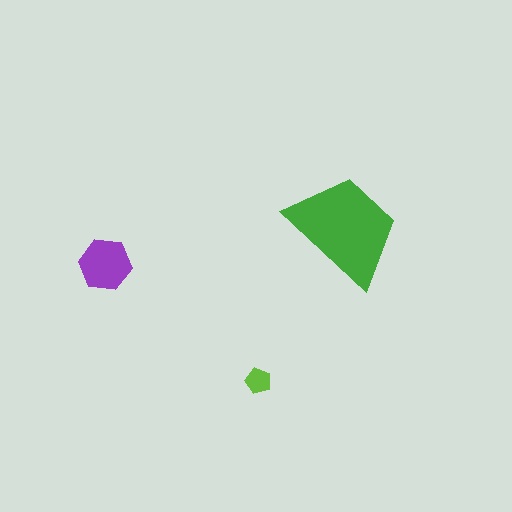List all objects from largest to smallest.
The green trapezoid, the purple hexagon, the lime pentagon.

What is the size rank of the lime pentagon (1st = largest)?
3rd.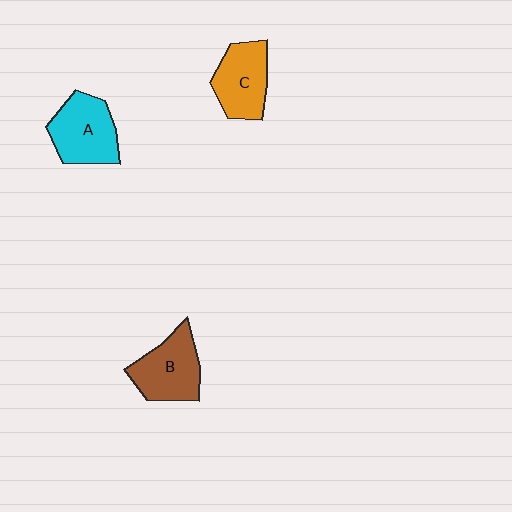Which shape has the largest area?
Shape A (cyan).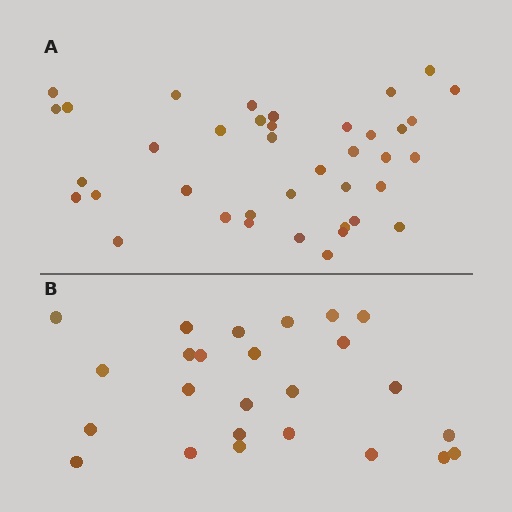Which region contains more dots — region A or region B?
Region A (the top region) has more dots.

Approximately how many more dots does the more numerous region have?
Region A has approximately 15 more dots than region B.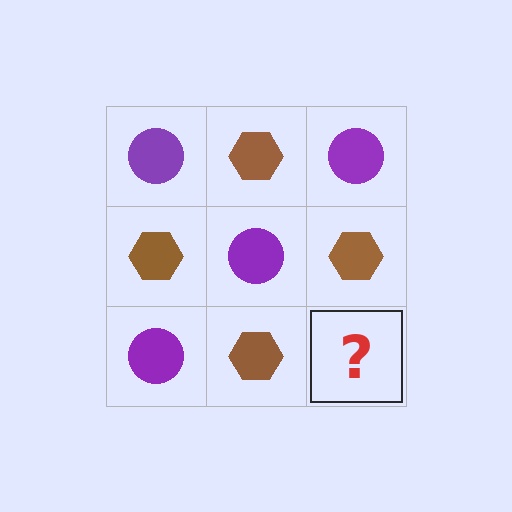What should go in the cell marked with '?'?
The missing cell should contain a purple circle.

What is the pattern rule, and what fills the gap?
The rule is that it alternates purple circle and brown hexagon in a checkerboard pattern. The gap should be filled with a purple circle.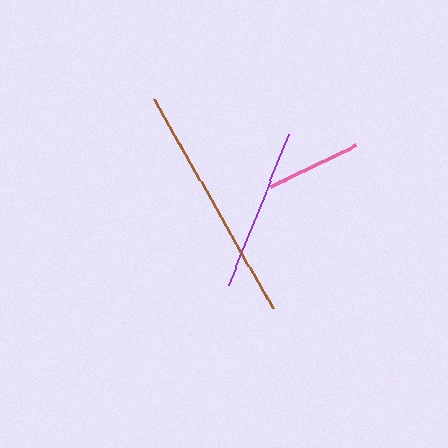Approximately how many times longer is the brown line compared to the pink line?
The brown line is approximately 2.5 times the length of the pink line.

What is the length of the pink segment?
The pink segment is approximately 95 pixels long.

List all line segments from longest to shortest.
From longest to shortest: brown, purple, pink.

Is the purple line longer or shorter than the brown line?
The brown line is longer than the purple line.